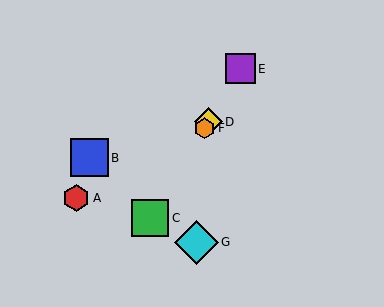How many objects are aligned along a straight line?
4 objects (C, D, E, F) are aligned along a straight line.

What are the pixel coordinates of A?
Object A is at (76, 198).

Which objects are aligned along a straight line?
Objects C, D, E, F are aligned along a straight line.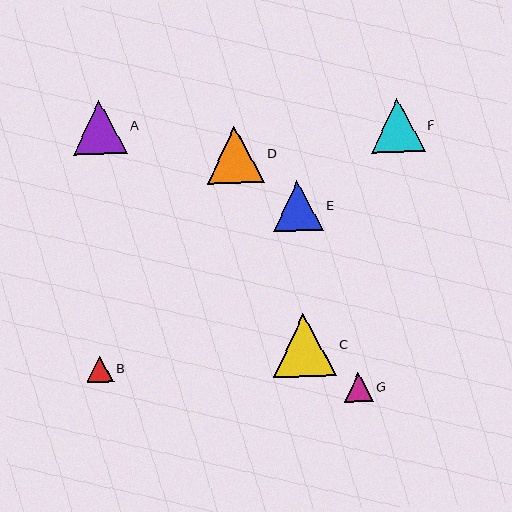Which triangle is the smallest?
Triangle B is the smallest with a size of approximately 26 pixels.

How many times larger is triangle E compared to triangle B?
Triangle E is approximately 1.9 times the size of triangle B.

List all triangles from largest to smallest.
From largest to smallest: C, D, A, F, E, G, B.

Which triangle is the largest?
Triangle C is the largest with a size of approximately 63 pixels.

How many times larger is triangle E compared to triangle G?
Triangle E is approximately 1.7 times the size of triangle G.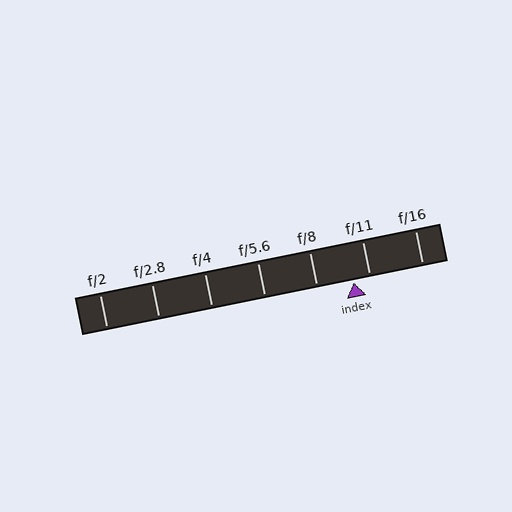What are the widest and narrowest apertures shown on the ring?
The widest aperture shown is f/2 and the narrowest is f/16.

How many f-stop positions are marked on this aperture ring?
There are 7 f-stop positions marked.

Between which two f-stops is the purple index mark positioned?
The index mark is between f/8 and f/11.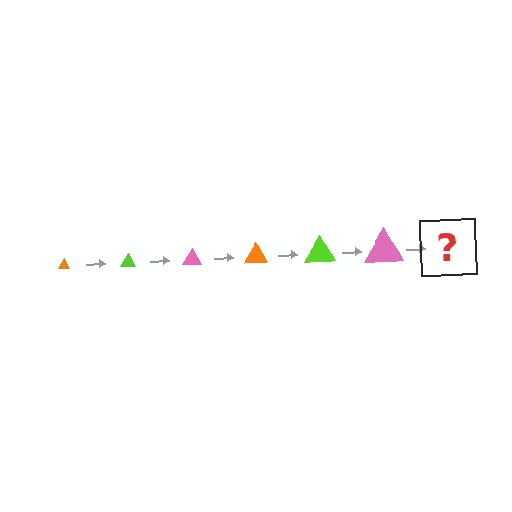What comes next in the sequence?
The next element should be an orange triangle, larger than the previous one.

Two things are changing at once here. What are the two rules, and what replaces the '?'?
The two rules are that the triangle grows larger each step and the color cycles through orange, lime, and pink. The '?' should be an orange triangle, larger than the previous one.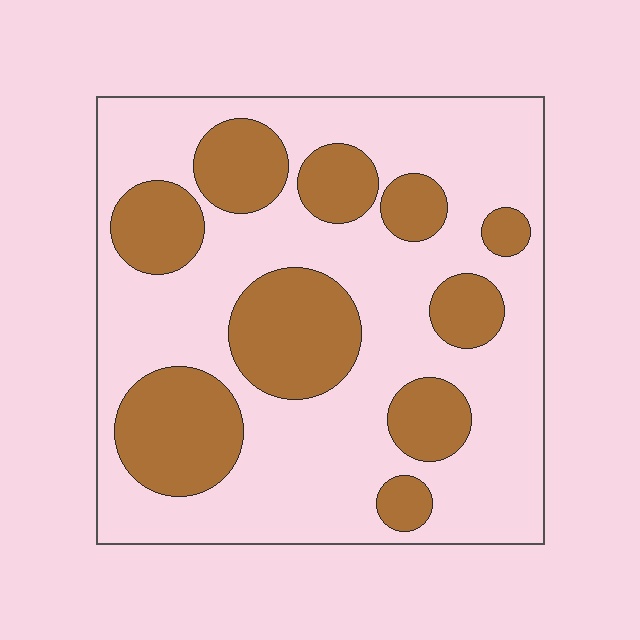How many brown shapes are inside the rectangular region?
10.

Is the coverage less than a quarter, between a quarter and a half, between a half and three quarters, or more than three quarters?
Between a quarter and a half.